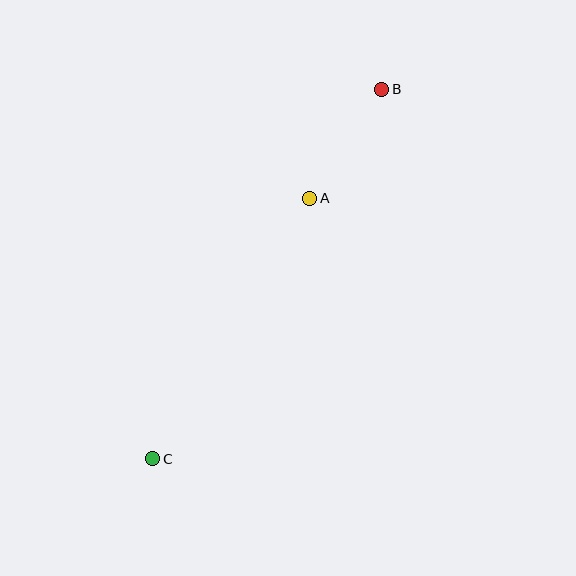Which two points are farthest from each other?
Points B and C are farthest from each other.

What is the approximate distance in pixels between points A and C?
The distance between A and C is approximately 304 pixels.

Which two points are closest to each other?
Points A and B are closest to each other.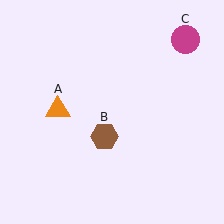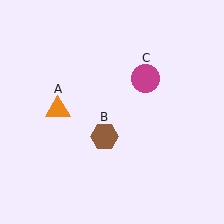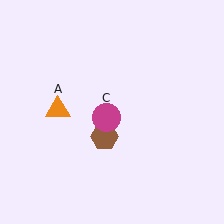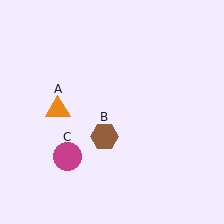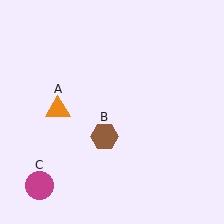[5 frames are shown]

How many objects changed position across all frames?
1 object changed position: magenta circle (object C).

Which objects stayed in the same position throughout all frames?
Orange triangle (object A) and brown hexagon (object B) remained stationary.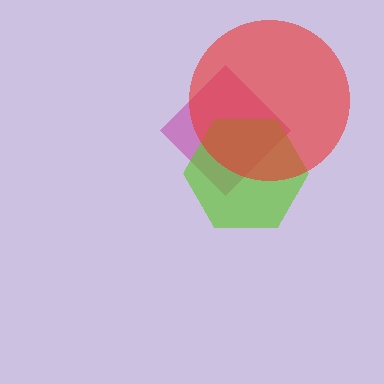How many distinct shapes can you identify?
There are 3 distinct shapes: a magenta diamond, a lime hexagon, a red circle.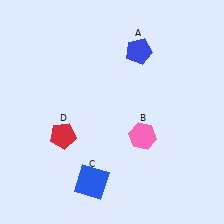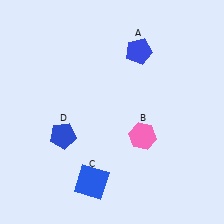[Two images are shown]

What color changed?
The pentagon (D) changed from red in Image 1 to blue in Image 2.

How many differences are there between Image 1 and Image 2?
There is 1 difference between the two images.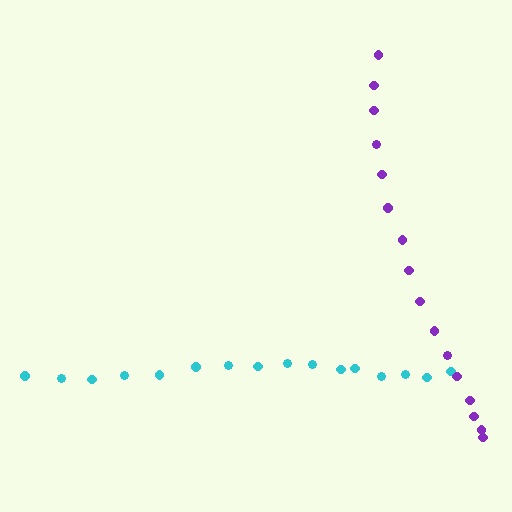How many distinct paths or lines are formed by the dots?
There are 2 distinct paths.